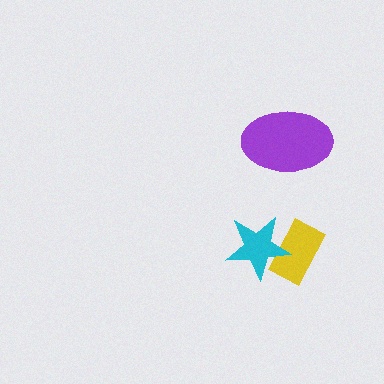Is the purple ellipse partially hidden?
No, no other shape covers it.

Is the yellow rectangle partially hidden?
Yes, it is partially covered by another shape.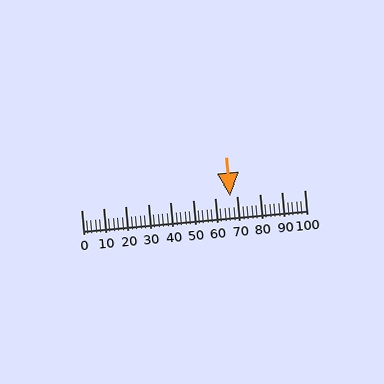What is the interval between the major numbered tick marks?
The major tick marks are spaced 10 units apart.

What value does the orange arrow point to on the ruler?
The orange arrow points to approximately 67.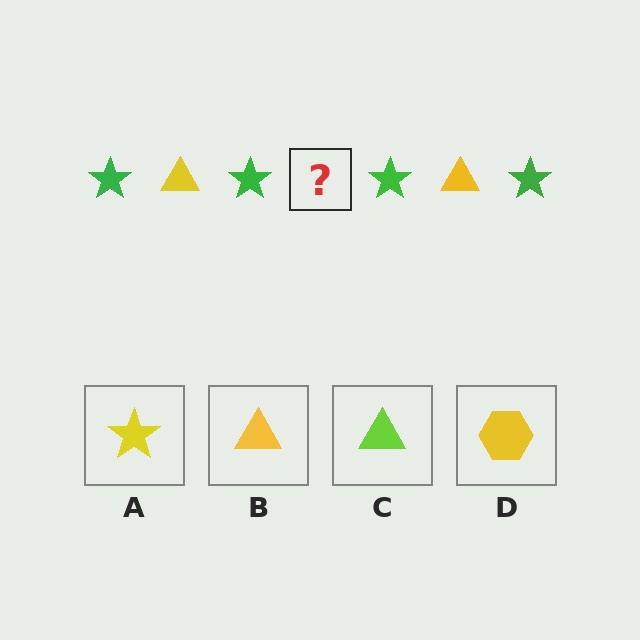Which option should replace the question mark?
Option B.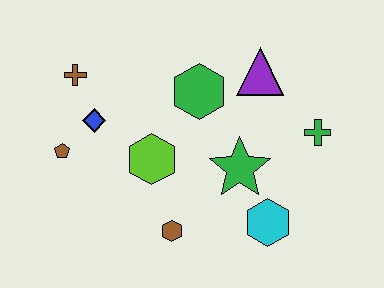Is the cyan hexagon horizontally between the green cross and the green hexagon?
Yes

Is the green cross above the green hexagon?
No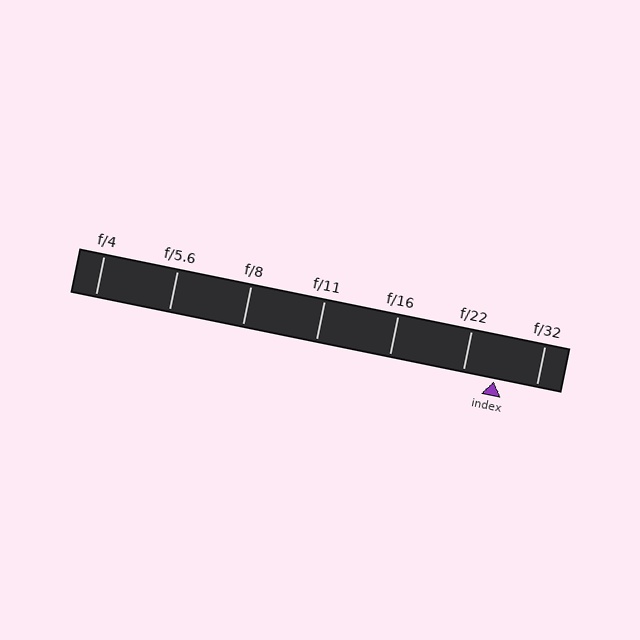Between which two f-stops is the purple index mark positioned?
The index mark is between f/22 and f/32.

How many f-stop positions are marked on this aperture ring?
There are 7 f-stop positions marked.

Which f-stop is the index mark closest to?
The index mark is closest to f/22.